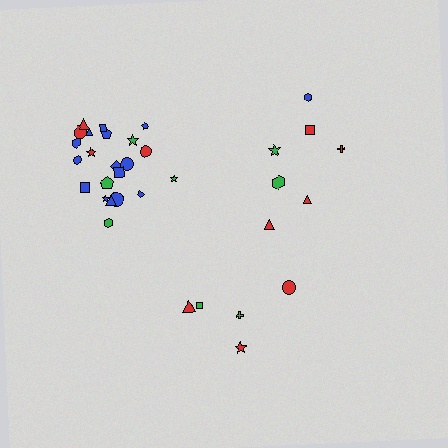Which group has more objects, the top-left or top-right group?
The top-left group.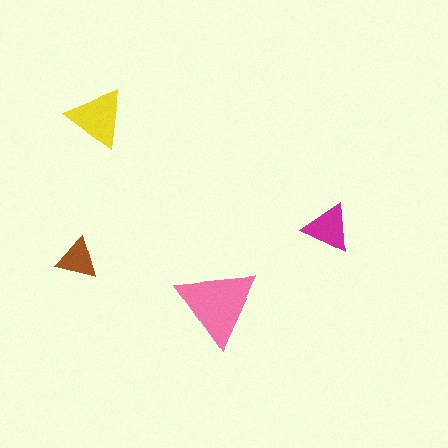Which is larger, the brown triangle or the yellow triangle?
The yellow one.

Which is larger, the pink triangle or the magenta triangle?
The pink one.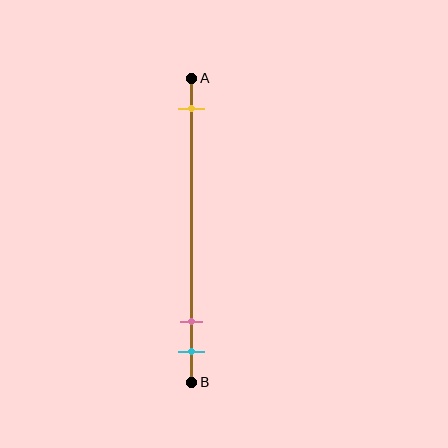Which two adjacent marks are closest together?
The pink and cyan marks are the closest adjacent pair.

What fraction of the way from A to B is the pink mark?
The pink mark is approximately 80% (0.8) of the way from A to B.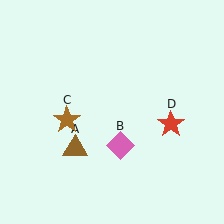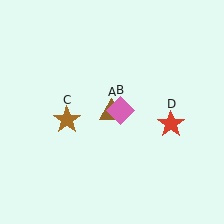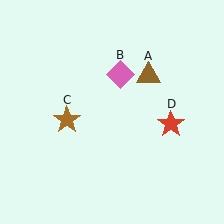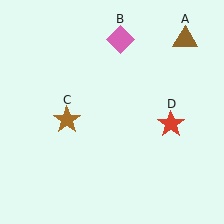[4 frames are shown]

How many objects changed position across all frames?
2 objects changed position: brown triangle (object A), pink diamond (object B).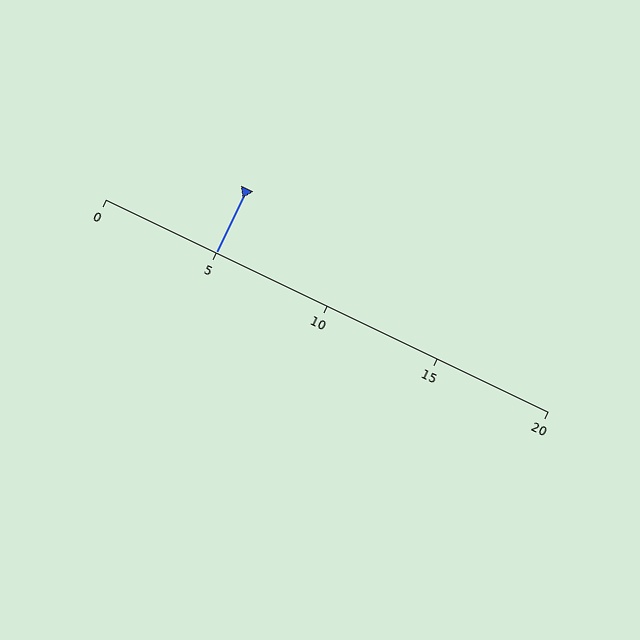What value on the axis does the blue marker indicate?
The marker indicates approximately 5.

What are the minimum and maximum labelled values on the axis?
The axis runs from 0 to 20.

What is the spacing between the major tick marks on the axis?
The major ticks are spaced 5 apart.